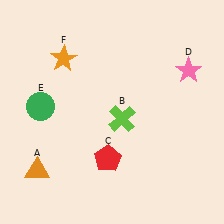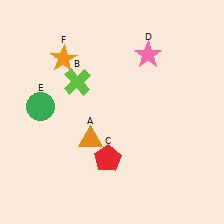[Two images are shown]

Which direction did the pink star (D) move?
The pink star (D) moved left.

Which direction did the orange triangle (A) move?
The orange triangle (A) moved right.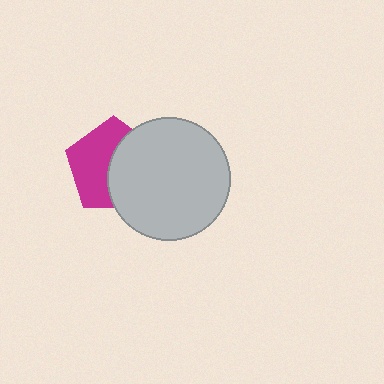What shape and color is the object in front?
The object in front is a light gray circle.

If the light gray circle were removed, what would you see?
You would see the complete magenta pentagon.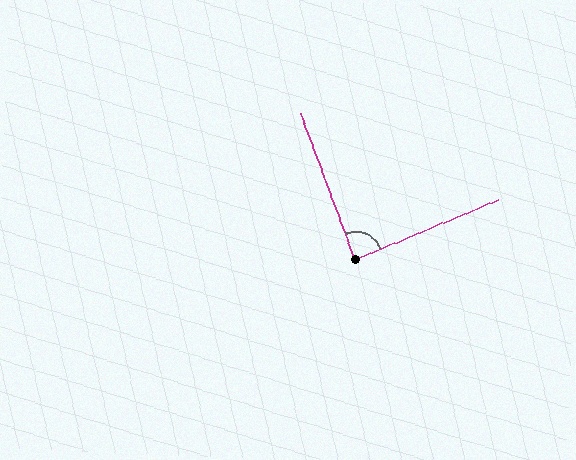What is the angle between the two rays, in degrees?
Approximately 88 degrees.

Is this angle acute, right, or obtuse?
It is approximately a right angle.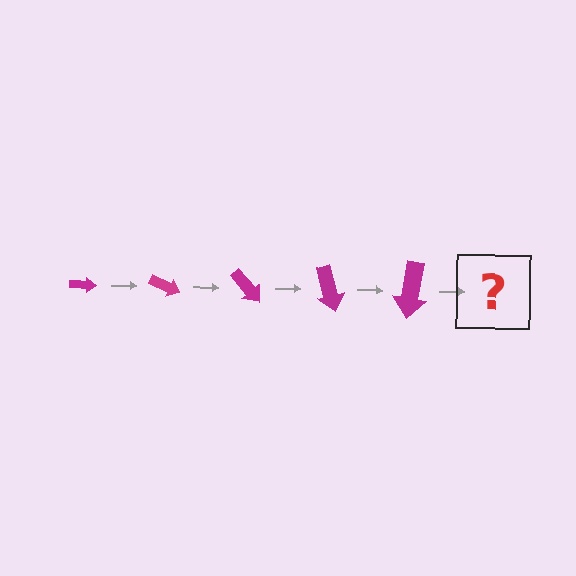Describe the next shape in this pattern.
It should be an arrow, larger than the previous one and rotated 125 degrees from the start.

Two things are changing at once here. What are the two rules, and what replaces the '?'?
The two rules are that the arrow grows larger each step and it rotates 25 degrees each step. The '?' should be an arrow, larger than the previous one and rotated 125 degrees from the start.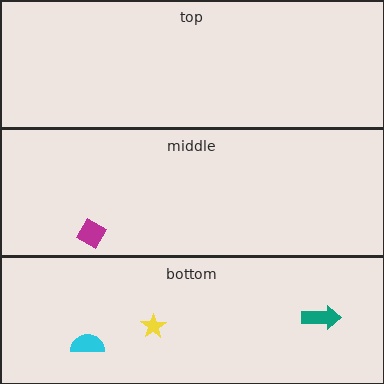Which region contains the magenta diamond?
The middle region.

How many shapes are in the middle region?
1.